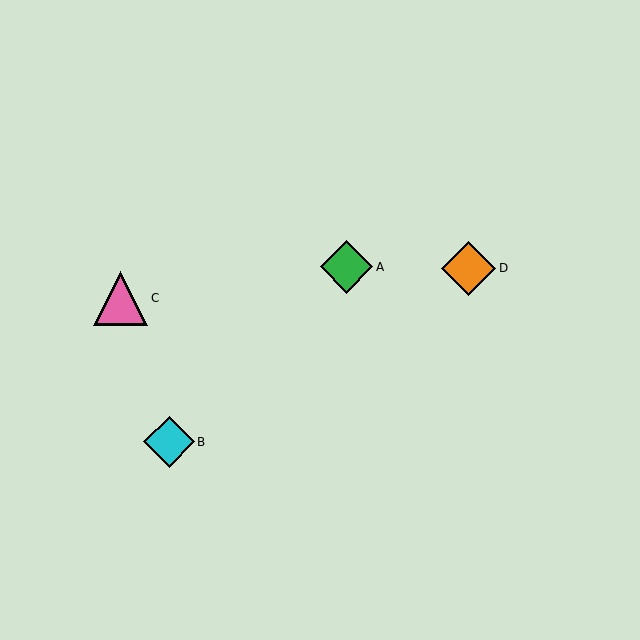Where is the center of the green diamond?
The center of the green diamond is at (346, 267).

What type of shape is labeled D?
Shape D is an orange diamond.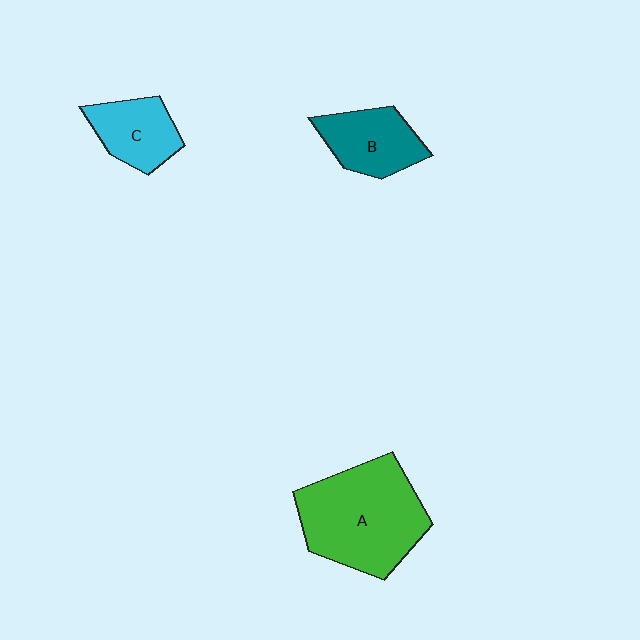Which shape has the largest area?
Shape A (green).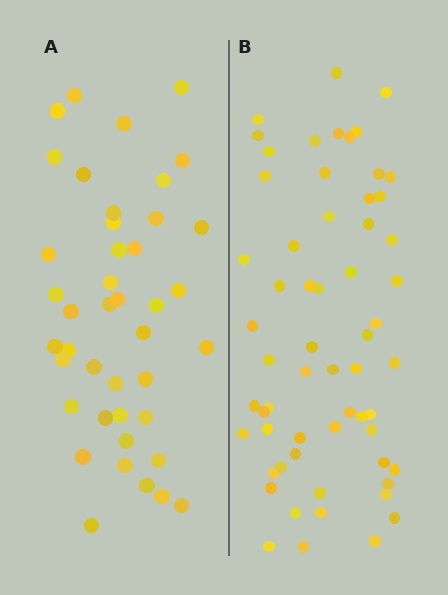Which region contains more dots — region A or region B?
Region B (the right region) has more dots.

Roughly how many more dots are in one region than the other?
Region B has approximately 20 more dots than region A.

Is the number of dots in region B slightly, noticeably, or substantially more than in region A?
Region B has noticeably more, but not dramatically so. The ratio is roughly 1.4 to 1.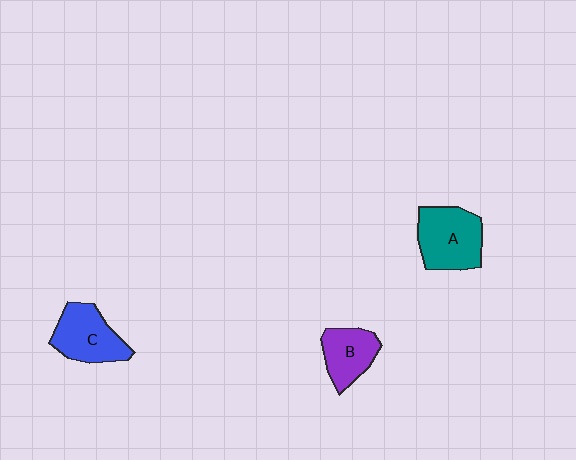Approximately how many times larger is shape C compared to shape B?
Approximately 1.3 times.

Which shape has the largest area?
Shape A (teal).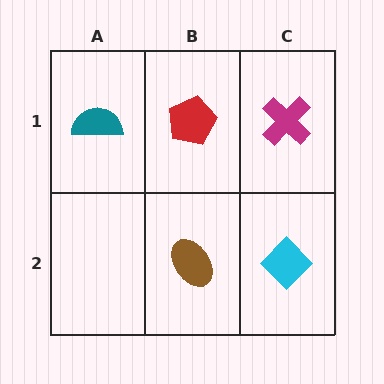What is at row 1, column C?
A magenta cross.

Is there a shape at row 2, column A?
No, that cell is empty.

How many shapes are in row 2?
2 shapes.